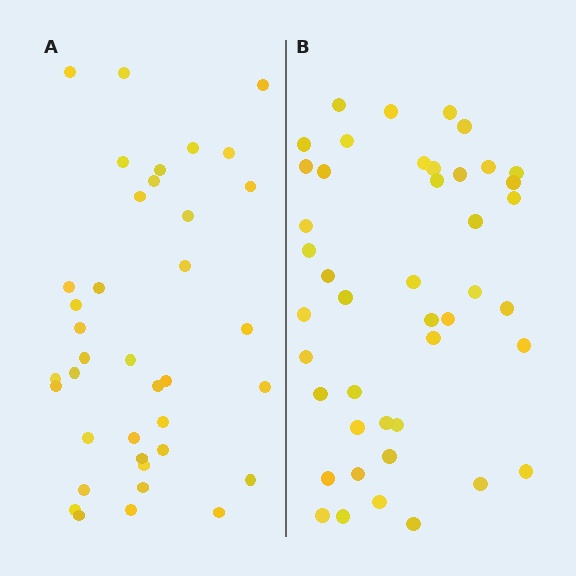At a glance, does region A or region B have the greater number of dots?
Region B (the right region) has more dots.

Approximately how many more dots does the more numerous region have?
Region B has about 6 more dots than region A.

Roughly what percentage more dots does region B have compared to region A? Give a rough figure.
About 15% more.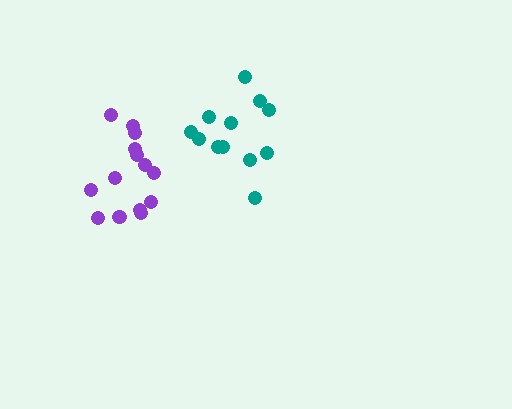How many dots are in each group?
Group 1: 14 dots, Group 2: 12 dots (26 total).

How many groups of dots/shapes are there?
There are 2 groups.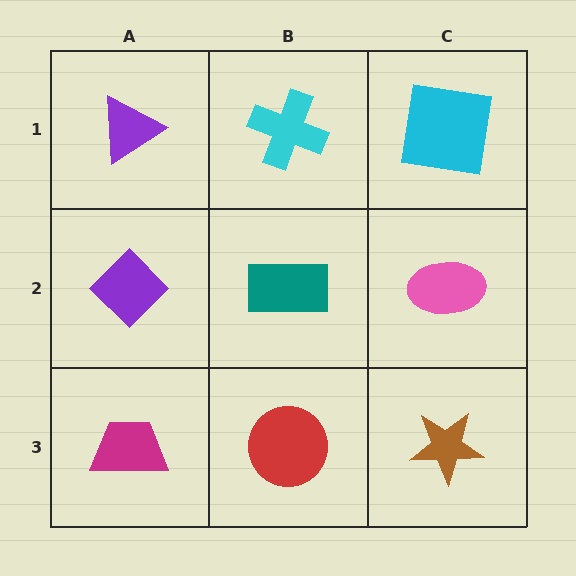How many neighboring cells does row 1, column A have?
2.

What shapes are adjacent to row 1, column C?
A pink ellipse (row 2, column C), a cyan cross (row 1, column B).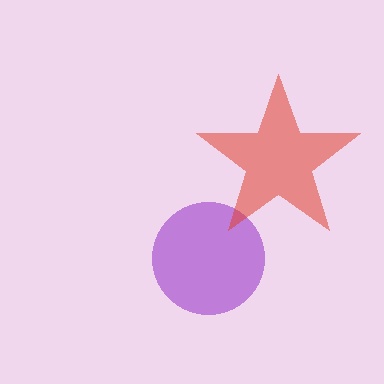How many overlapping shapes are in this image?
There are 2 overlapping shapes in the image.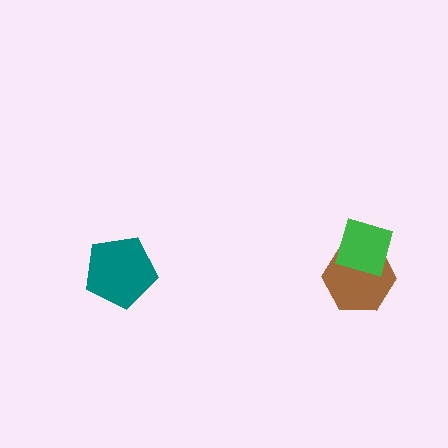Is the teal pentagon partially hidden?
No, no other shape covers it.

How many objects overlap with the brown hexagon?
1 object overlaps with the brown hexagon.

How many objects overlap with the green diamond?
1 object overlaps with the green diamond.